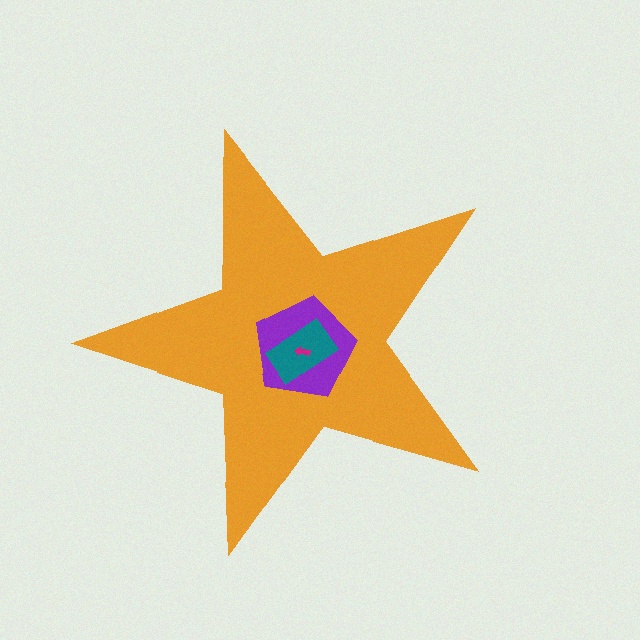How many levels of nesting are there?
4.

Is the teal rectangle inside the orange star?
Yes.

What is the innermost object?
The magenta arrow.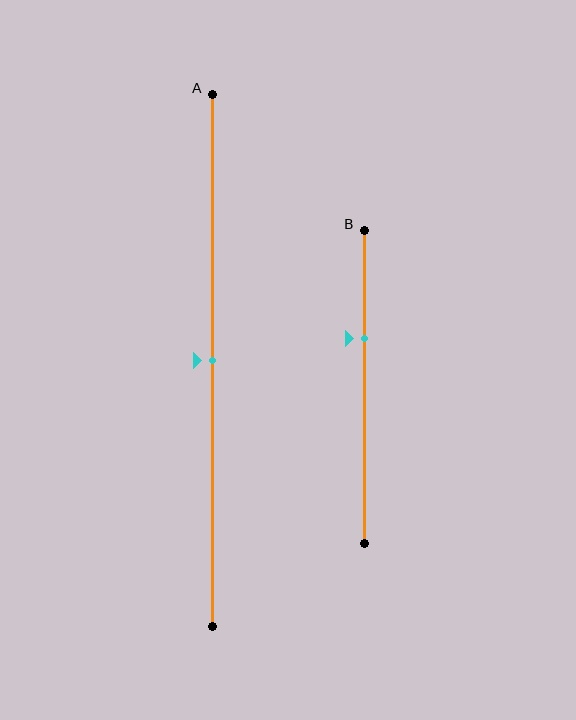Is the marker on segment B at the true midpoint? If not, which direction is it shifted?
No, the marker on segment B is shifted upward by about 15% of the segment length.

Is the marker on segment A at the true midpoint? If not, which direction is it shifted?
Yes, the marker on segment A is at the true midpoint.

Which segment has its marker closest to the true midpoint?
Segment A has its marker closest to the true midpoint.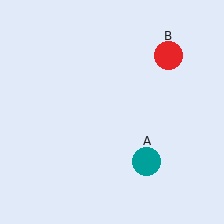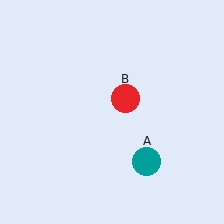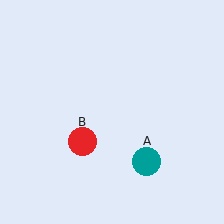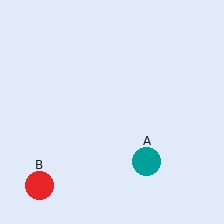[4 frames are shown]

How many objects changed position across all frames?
1 object changed position: red circle (object B).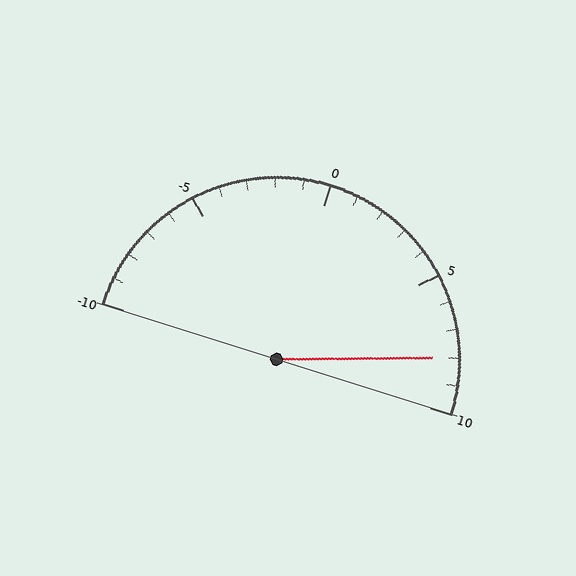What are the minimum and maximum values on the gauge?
The gauge ranges from -10 to 10.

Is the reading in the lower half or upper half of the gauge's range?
The reading is in the upper half of the range (-10 to 10).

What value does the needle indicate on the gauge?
The needle indicates approximately 8.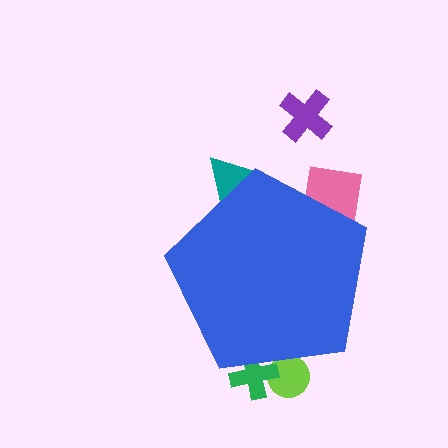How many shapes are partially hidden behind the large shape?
4 shapes are partially hidden.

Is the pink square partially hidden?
Yes, the pink square is partially hidden behind the blue pentagon.